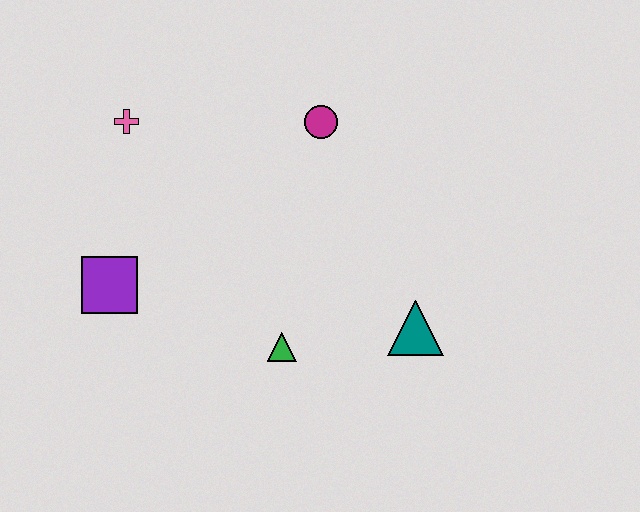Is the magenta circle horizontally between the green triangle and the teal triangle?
Yes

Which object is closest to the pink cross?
The purple square is closest to the pink cross.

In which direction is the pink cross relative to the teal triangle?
The pink cross is to the left of the teal triangle.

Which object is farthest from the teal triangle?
The pink cross is farthest from the teal triangle.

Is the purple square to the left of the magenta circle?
Yes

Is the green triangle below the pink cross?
Yes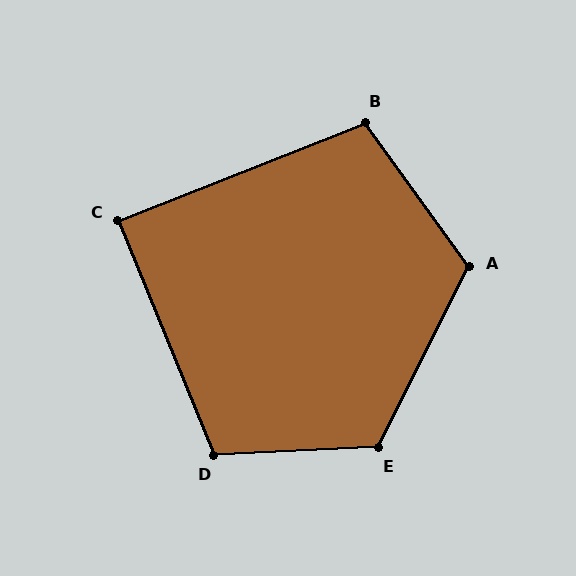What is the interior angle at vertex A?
Approximately 117 degrees (obtuse).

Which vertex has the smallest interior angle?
C, at approximately 89 degrees.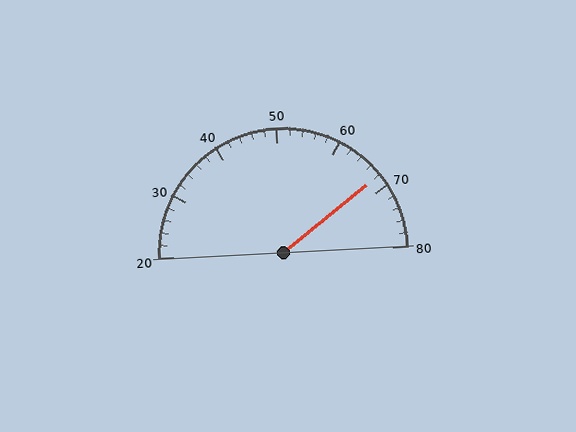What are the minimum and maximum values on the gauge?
The gauge ranges from 20 to 80.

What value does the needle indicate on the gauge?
The needle indicates approximately 68.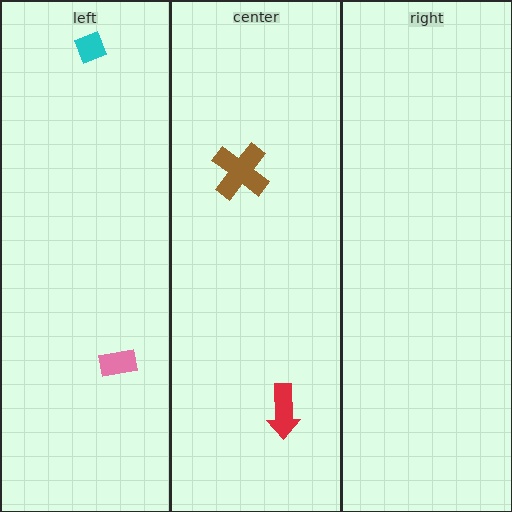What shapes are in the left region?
The pink rectangle, the cyan diamond.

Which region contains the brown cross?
The center region.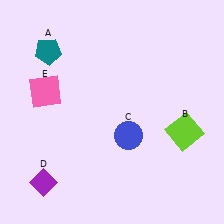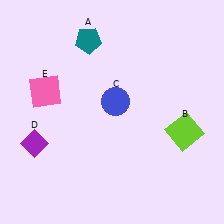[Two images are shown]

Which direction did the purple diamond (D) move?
The purple diamond (D) moved up.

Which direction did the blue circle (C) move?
The blue circle (C) moved up.